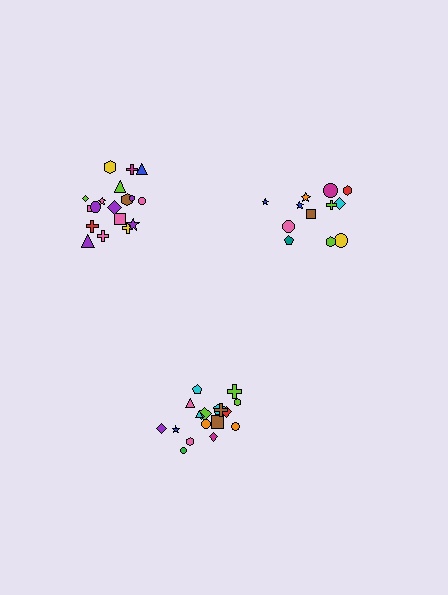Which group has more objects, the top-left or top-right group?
The top-left group.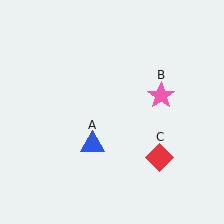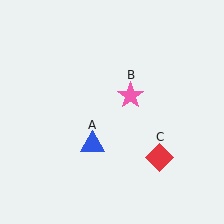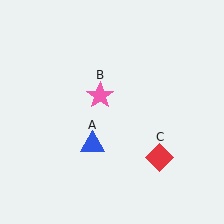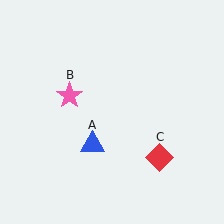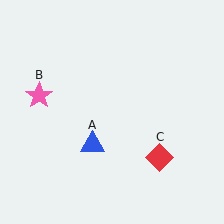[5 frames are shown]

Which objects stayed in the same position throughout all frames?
Blue triangle (object A) and red diamond (object C) remained stationary.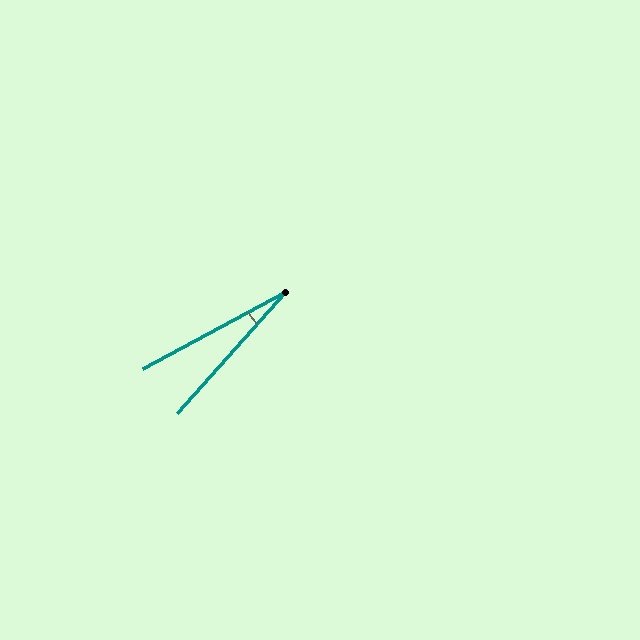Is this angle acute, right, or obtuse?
It is acute.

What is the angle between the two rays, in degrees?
Approximately 20 degrees.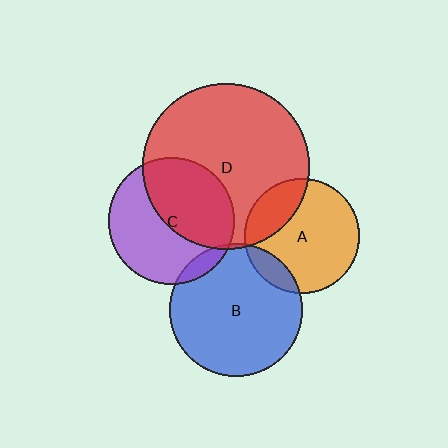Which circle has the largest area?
Circle D (red).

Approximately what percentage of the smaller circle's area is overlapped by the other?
Approximately 5%.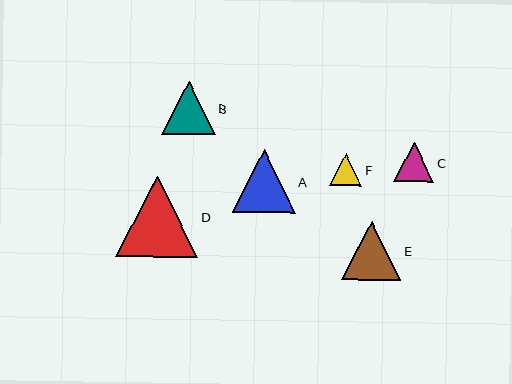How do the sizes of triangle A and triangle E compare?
Triangle A and triangle E are approximately the same size.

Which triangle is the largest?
Triangle D is the largest with a size of approximately 81 pixels.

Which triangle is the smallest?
Triangle F is the smallest with a size of approximately 32 pixels.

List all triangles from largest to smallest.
From largest to smallest: D, A, E, B, C, F.